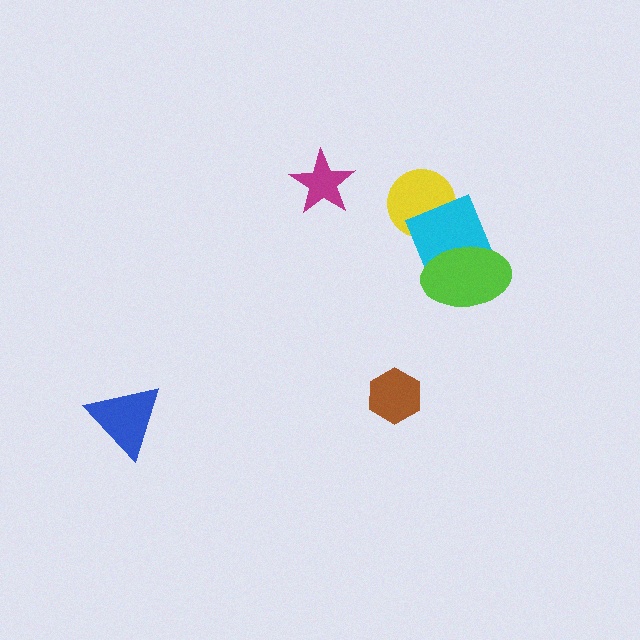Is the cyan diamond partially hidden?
Yes, it is partially covered by another shape.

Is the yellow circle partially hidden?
Yes, it is partially covered by another shape.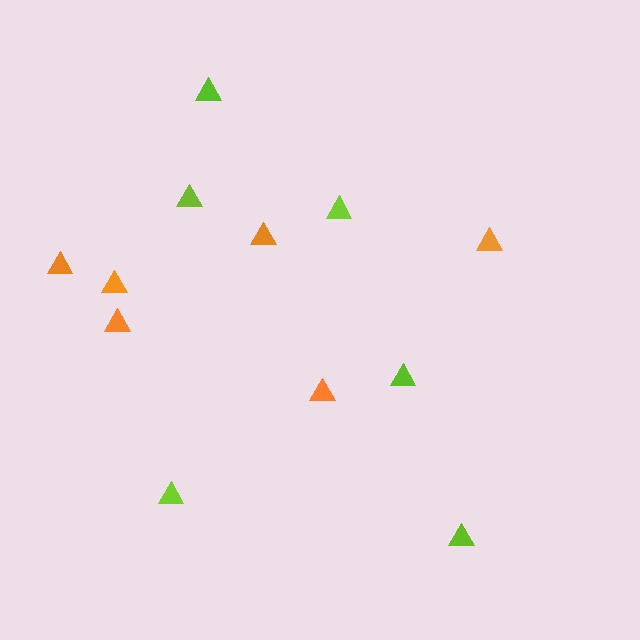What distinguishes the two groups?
There are 2 groups: one group of orange triangles (6) and one group of lime triangles (6).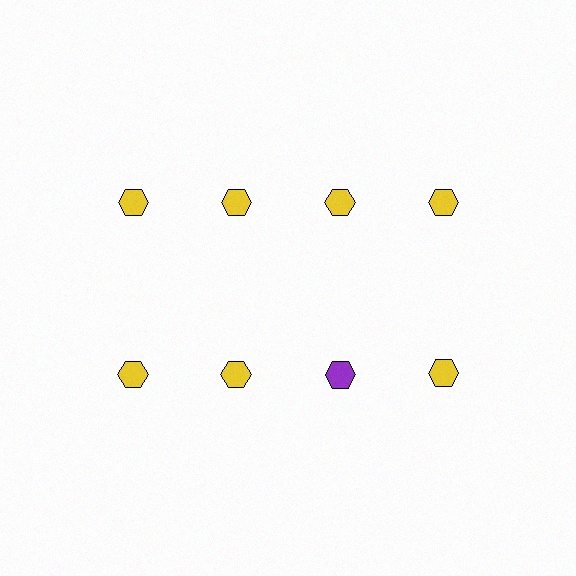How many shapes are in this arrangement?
There are 8 shapes arranged in a grid pattern.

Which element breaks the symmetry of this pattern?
The purple hexagon in the second row, center column breaks the symmetry. All other shapes are yellow hexagons.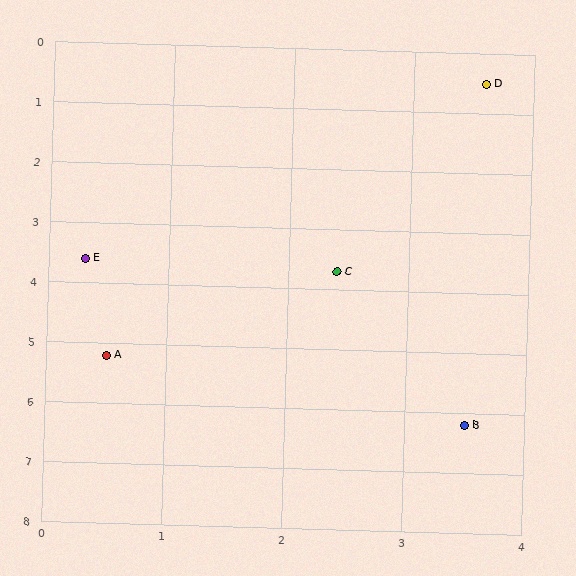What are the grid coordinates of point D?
Point D is at approximately (3.6, 0.5).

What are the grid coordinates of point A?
Point A is at approximately (0.5, 5.2).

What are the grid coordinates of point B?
Point B is at approximately (3.5, 6.2).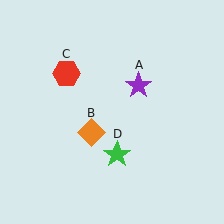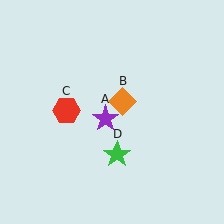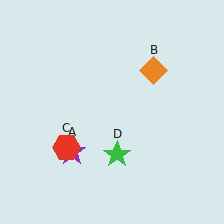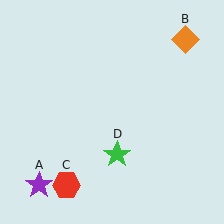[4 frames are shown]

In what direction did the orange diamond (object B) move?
The orange diamond (object B) moved up and to the right.